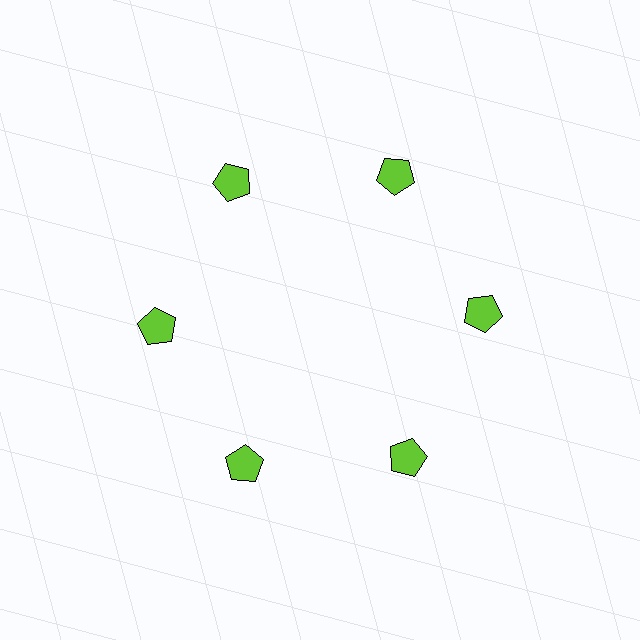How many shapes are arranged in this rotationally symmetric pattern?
There are 6 shapes, arranged in 6 groups of 1.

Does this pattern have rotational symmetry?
Yes, this pattern has 6-fold rotational symmetry. It looks the same after rotating 60 degrees around the center.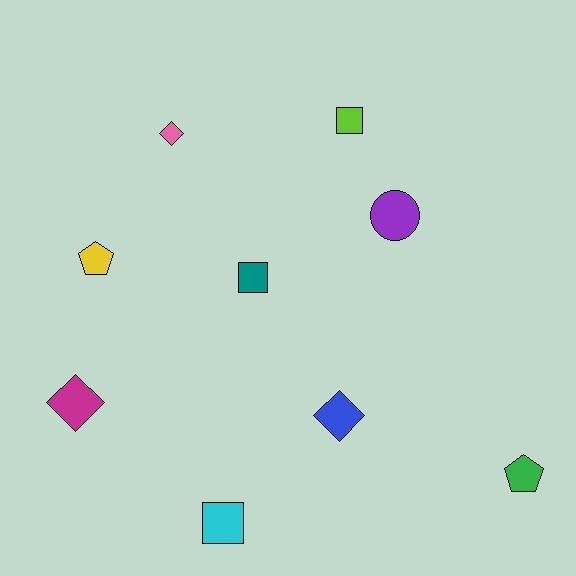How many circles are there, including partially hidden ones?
There is 1 circle.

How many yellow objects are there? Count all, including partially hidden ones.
There is 1 yellow object.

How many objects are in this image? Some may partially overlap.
There are 9 objects.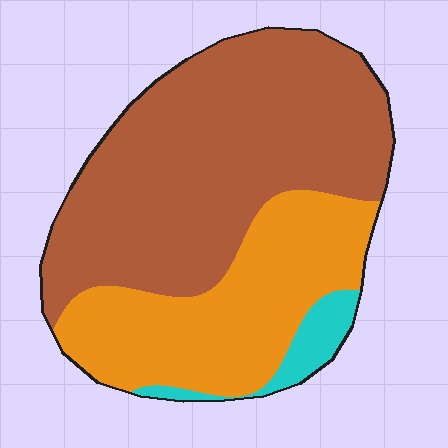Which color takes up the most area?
Brown, at roughly 60%.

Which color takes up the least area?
Cyan, at roughly 5%.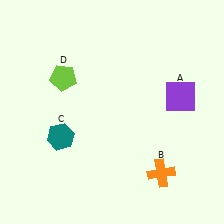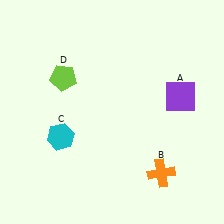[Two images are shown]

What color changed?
The hexagon (C) changed from teal in Image 1 to cyan in Image 2.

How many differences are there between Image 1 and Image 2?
There is 1 difference between the two images.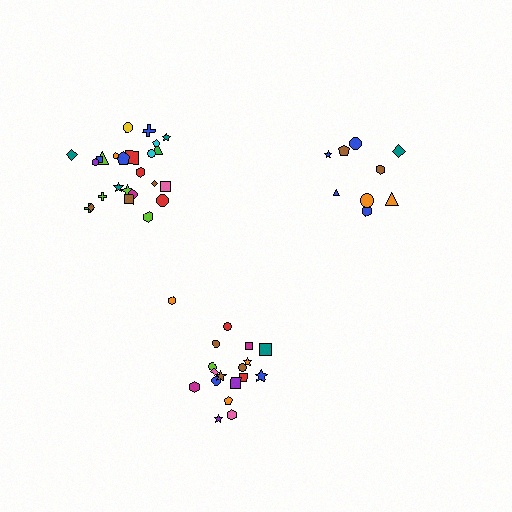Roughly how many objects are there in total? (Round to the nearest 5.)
Roughly 55 objects in total.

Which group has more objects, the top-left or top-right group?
The top-left group.